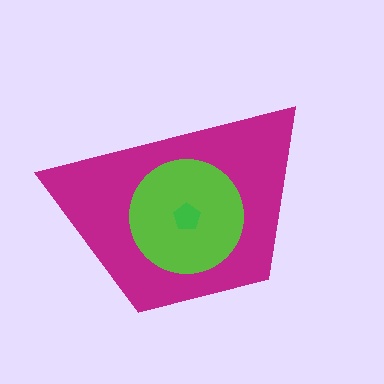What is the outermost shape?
The magenta trapezoid.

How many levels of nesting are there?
3.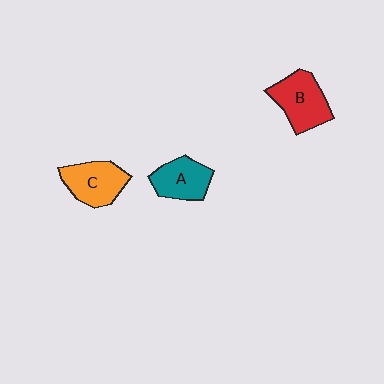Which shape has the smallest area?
Shape A (teal).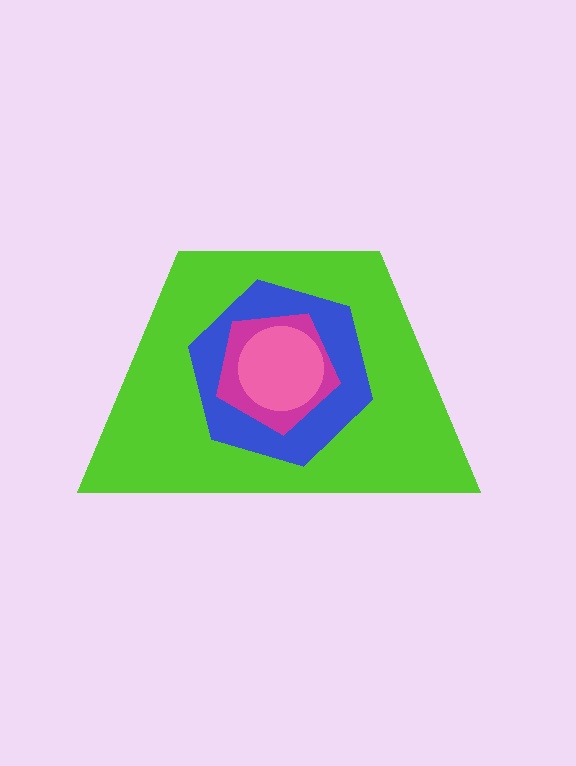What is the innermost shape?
The pink circle.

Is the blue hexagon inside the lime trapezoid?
Yes.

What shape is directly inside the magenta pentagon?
The pink circle.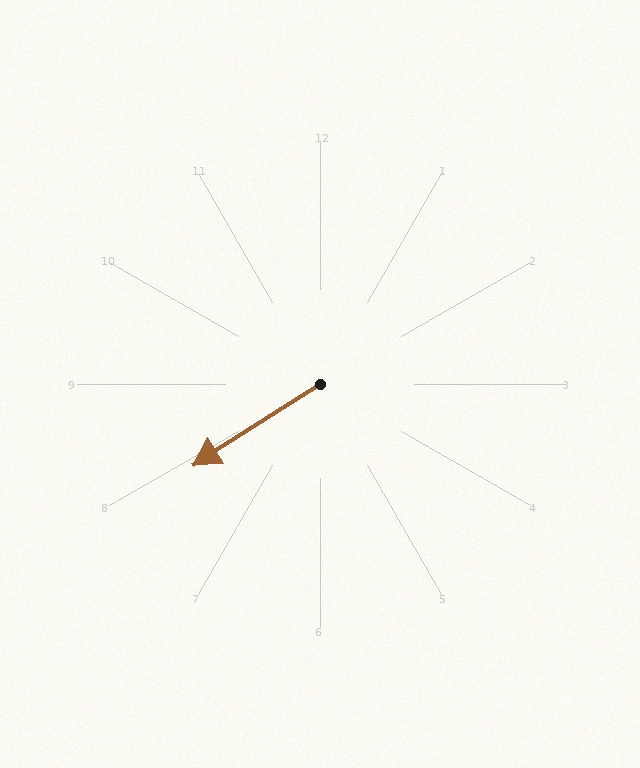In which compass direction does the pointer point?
Southwest.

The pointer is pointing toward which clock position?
Roughly 8 o'clock.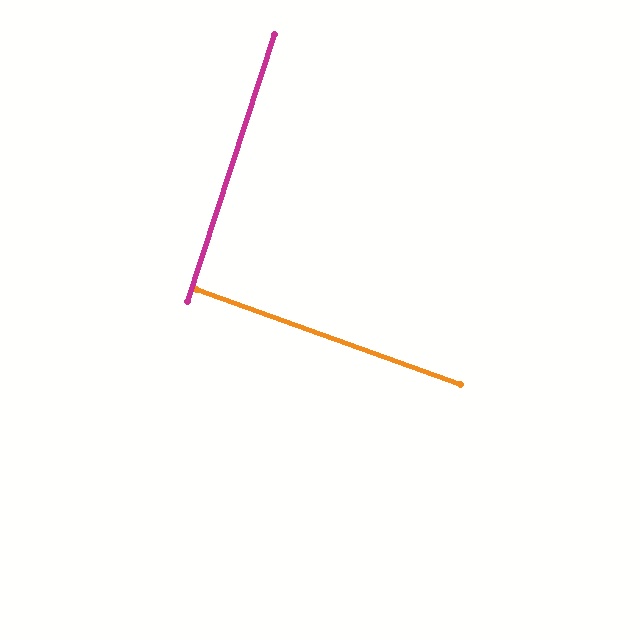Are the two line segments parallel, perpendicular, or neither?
Perpendicular — they meet at approximately 88°.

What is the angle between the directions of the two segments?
Approximately 88 degrees.